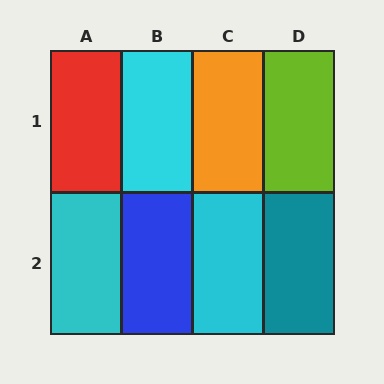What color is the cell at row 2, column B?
Blue.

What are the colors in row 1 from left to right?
Red, cyan, orange, lime.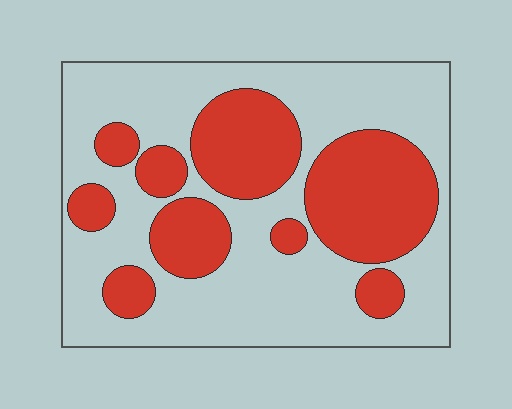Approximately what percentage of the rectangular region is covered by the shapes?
Approximately 35%.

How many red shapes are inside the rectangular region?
9.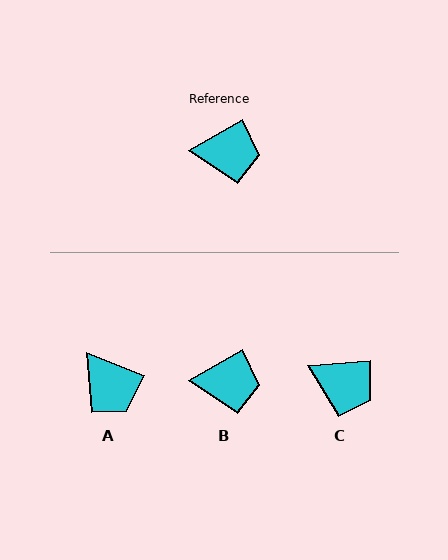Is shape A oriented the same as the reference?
No, it is off by about 52 degrees.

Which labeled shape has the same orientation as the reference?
B.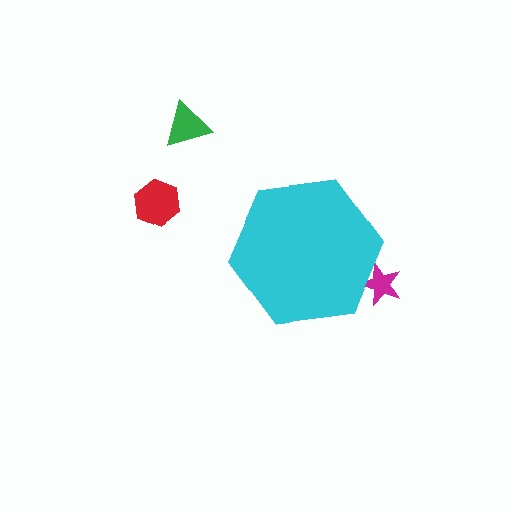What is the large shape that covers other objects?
A cyan hexagon.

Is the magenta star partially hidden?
Yes, the magenta star is partially hidden behind the cyan hexagon.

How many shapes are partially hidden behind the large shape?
1 shape is partially hidden.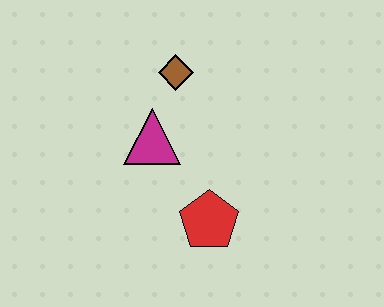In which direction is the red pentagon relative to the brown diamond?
The red pentagon is below the brown diamond.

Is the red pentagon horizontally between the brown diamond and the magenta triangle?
No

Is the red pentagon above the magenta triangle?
No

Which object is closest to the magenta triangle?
The brown diamond is closest to the magenta triangle.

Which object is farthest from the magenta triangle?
The red pentagon is farthest from the magenta triangle.